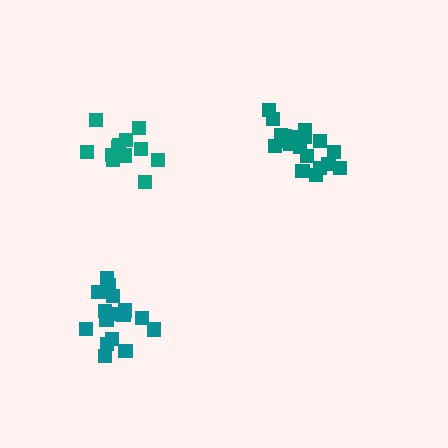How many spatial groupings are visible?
There are 3 spatial groupings.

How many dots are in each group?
Group 1: 14 dots, Group 2: 17 dots, Group 3: 20 dots (51 total).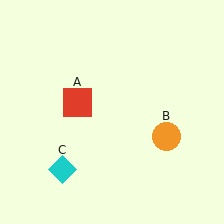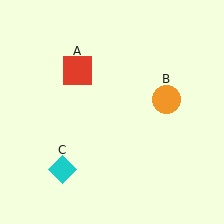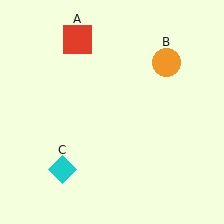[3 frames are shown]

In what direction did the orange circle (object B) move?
The orange circle (object B) moved up.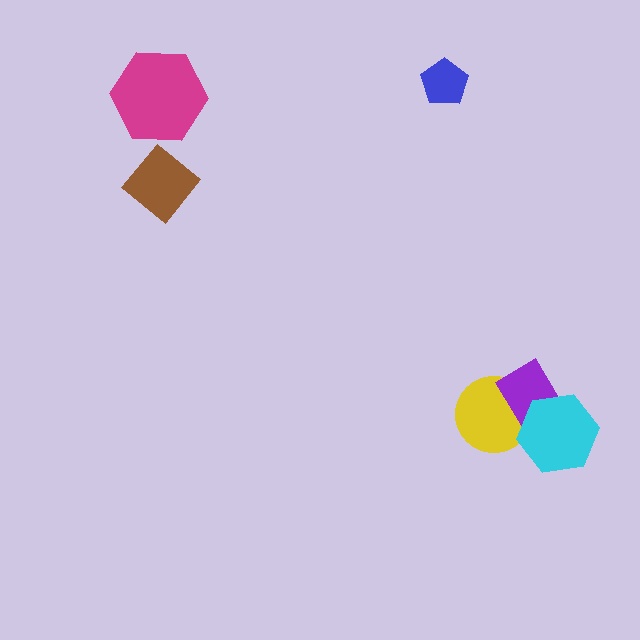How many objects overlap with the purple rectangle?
2 objects overlap with the purple rectangle.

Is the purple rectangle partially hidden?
Yes, it is partially covered by another shape.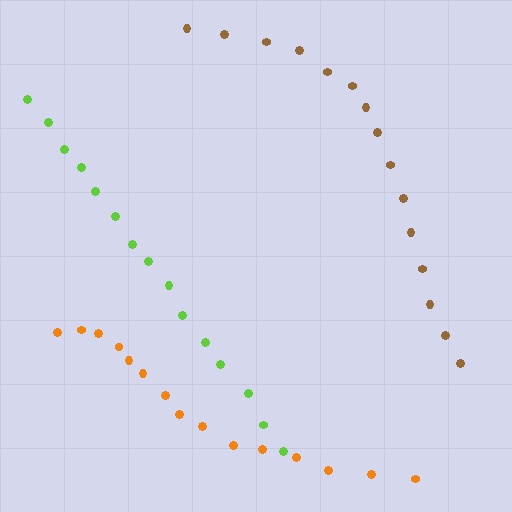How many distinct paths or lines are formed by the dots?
There are 3 distinct paths.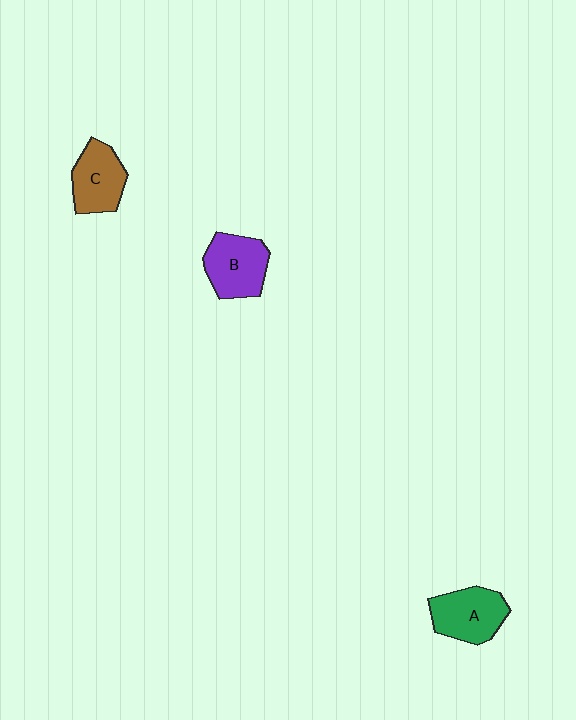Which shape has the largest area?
Shape B (purple).